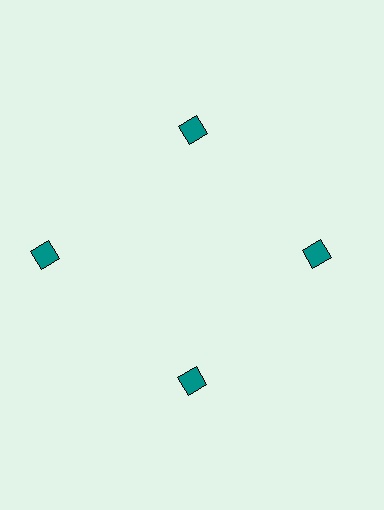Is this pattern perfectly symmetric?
No. The 4 teal diamonds are arranged in a ring, but one element near the 9 o'clock position is pushed outward from the center, breaking the 4-fold rotational symmetry.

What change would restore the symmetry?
The symmetry would be restored by moving it inward, back onto the ring so that all 4 diamonds sit at equal angles and equal distance from the center.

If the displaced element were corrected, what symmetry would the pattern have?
It would have 4-fold rotational symmetry — the pattern would map onto itself every 90 degrees.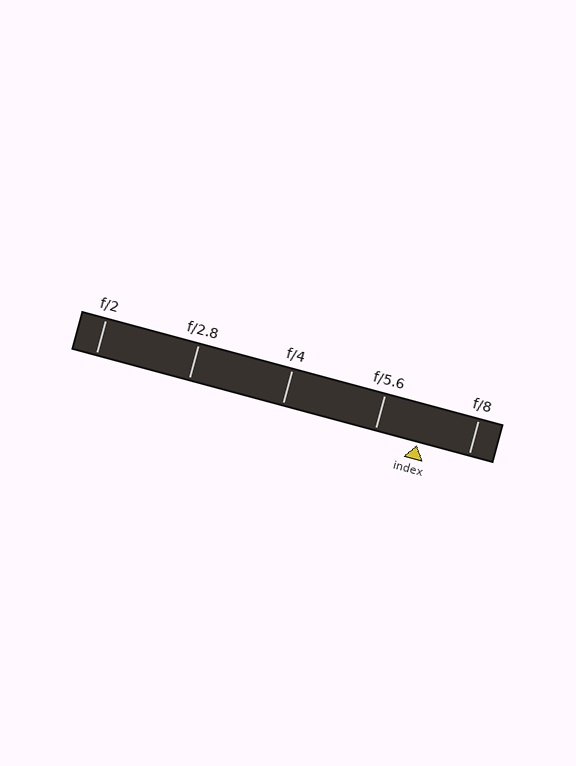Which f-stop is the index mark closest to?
The index mark is closest to f/5.6.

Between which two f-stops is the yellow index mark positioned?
The index mark is between f/5.6 and f/8.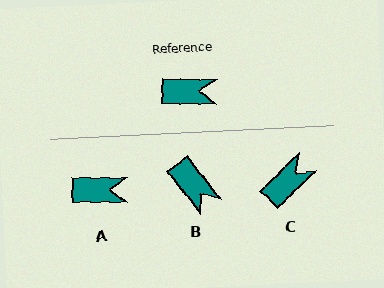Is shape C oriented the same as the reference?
No, it is off by about 45 degrees.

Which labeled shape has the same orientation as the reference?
A.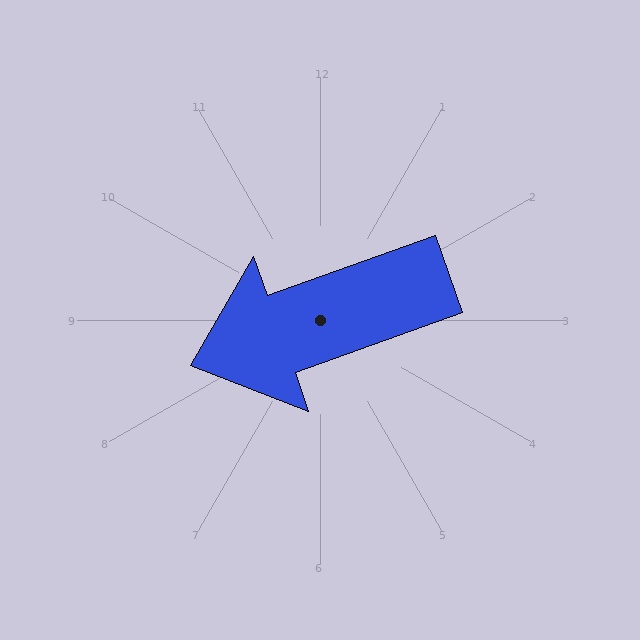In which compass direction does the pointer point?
West.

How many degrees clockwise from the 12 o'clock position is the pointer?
Approximately 250 degrees.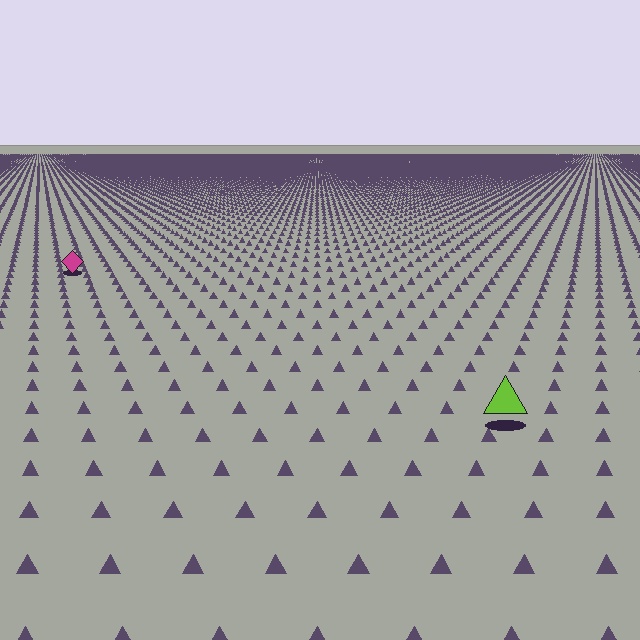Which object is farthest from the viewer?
The magenta diamond is farthest from the viewer. It appears smaller and the ground texture around it is denser.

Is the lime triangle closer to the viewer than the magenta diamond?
Yes. The lime triangle is closer — you can tell from the texture gradient: the ground texture is coarser near it.